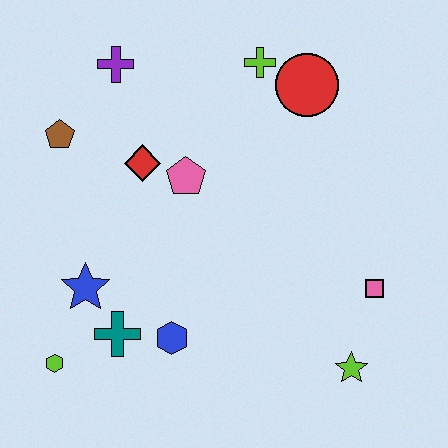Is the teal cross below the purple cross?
Yes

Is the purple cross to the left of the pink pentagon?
Yes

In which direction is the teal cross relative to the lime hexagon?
The teal cross is to the right of the lime hexagon.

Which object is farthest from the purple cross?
The lime star is farthest from the purple cross.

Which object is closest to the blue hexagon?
The teal cross is closest to the blue hexagon.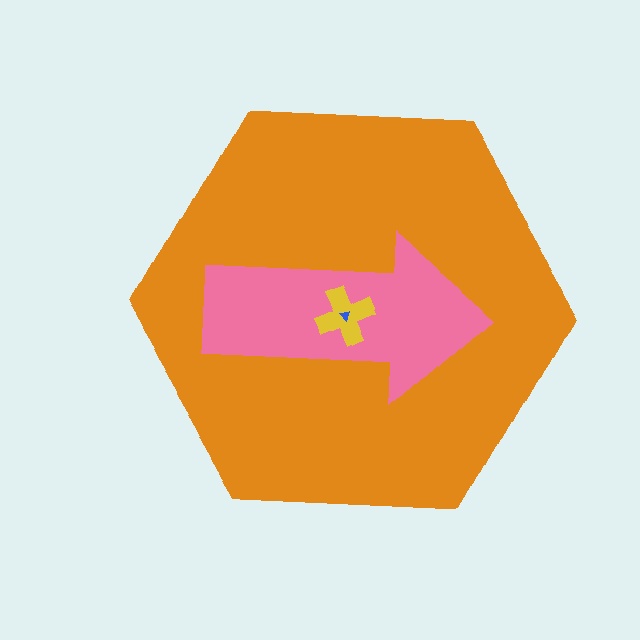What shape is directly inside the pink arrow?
The yellow cross.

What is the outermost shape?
The orange hexagon.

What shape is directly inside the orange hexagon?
The pink arrow.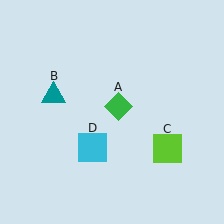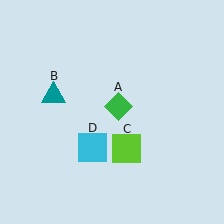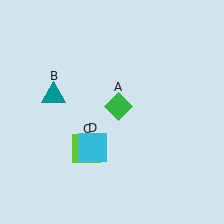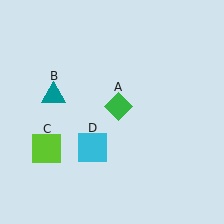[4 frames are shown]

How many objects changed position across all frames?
1 object changed position: lime square (object C).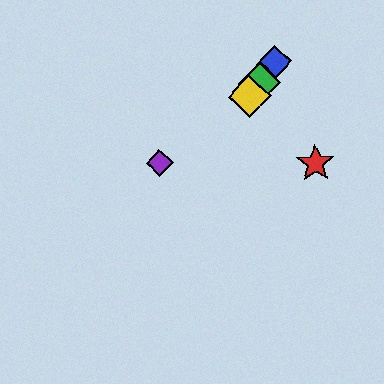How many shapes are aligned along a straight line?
3 shapes (the blue diamond, the green diamond, the yellow diamond) are aligned along a straight line.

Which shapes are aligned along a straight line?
The blue diamond, the green diamond, the yellow diamond are aligned along a straight line.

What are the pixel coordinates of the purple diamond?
The purple diamond is at (160, 163).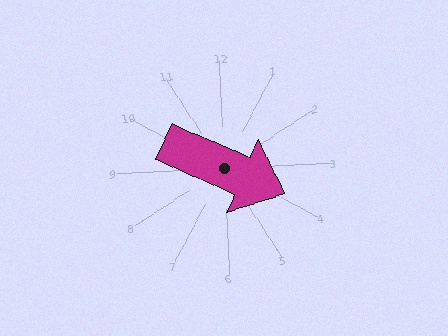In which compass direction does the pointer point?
Southeast.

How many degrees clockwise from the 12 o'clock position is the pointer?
Approximately 116 degrees.